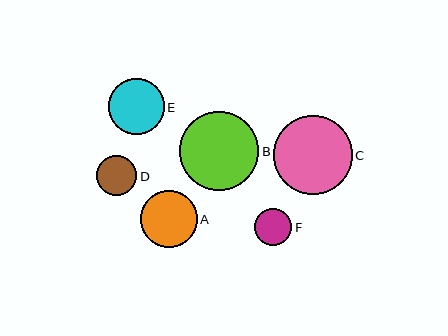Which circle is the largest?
Circle B is the largest with a size of approximately 79 pixels.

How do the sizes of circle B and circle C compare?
Circle B and circle C are approximately the same size.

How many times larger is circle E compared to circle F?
Circle E is approximately 1.5 times the size of circle F.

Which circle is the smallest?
Circle F is the smallest with a size of approximately 37 pixels.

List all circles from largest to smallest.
From largest to smallest: B, C, A, E, D, F.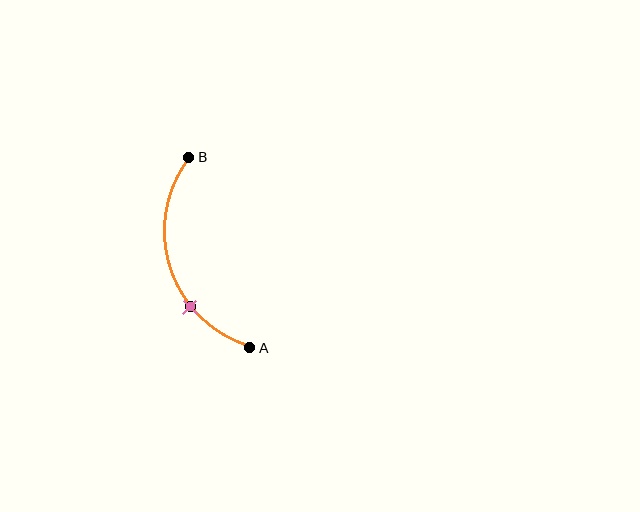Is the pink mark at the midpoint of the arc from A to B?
No. The pink mark lies on the arc but is closer to endpoint A. The arc midpoint would be at the point on the curve equidistant along the arc from both A and B.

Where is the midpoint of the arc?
The arc midpoint is the point on the curve farthest from the straight line joining A and B. It sits to the left of that line.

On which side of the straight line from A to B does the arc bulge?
The arc bulges to the left of the straight line connecting A and B.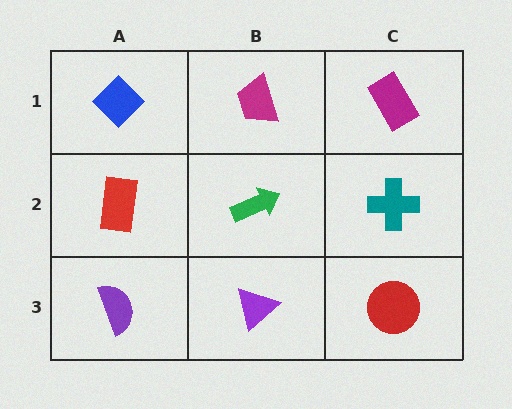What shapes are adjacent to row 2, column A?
A blue diamond (row 1, column A), a purple semicircle (row 3, column A), a green arrow (row 2, column B).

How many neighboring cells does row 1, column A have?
2.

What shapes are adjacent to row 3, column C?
A teal cross (row 2, column C), a purple triangle (row 3, column B).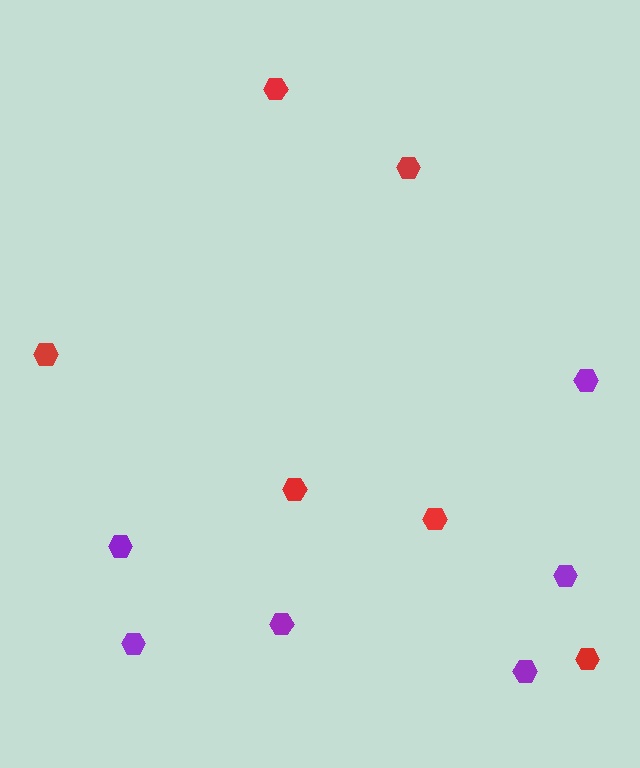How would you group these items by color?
There are 2 groups: one group of red hexagons (6) and one group of purple hexagons (6).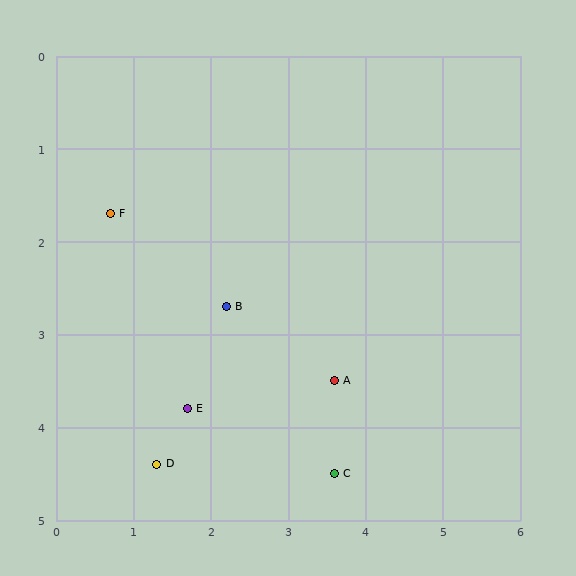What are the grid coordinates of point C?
Point C is at approximately (3.6, 4.5).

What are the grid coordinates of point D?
Point D is at approximately (1.3, 4.4).